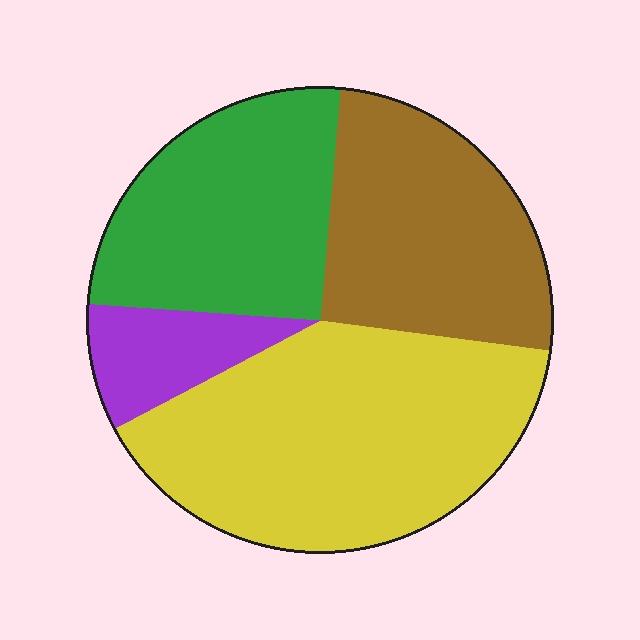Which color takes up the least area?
Purple, at roughly 10%.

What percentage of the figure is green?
Green covers roughly 25% of the figure.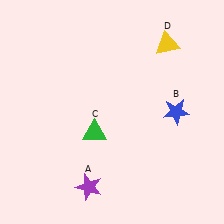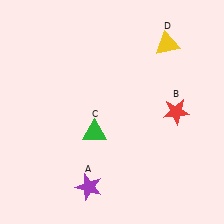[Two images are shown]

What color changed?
The star (B) changed from blue in Image 1 to red in Image 2.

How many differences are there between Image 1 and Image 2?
There is 1 difference between the two images.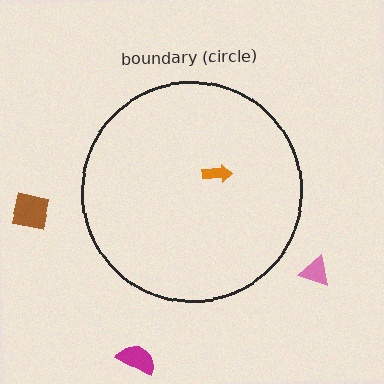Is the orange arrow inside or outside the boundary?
Inside.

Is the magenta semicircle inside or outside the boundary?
Outside.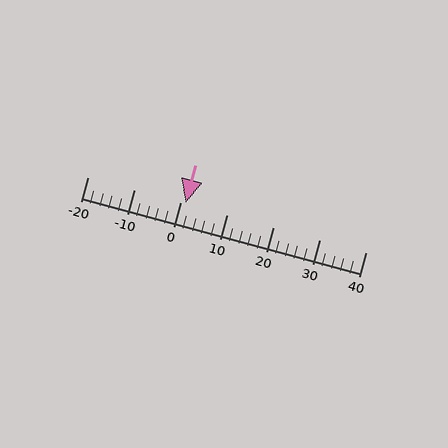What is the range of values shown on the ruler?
The ruler shows values from -20 to 40.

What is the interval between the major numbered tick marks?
The major tick marks are spaced 10 units apart.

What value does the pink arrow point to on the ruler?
The pink arrow points to approximately 1.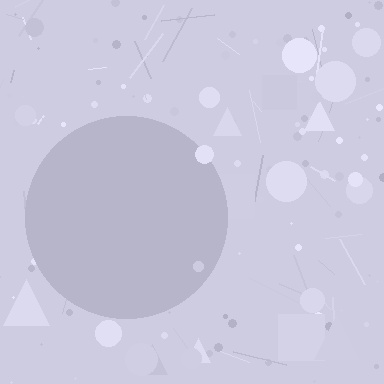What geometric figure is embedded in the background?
A circle is embedded in the background.